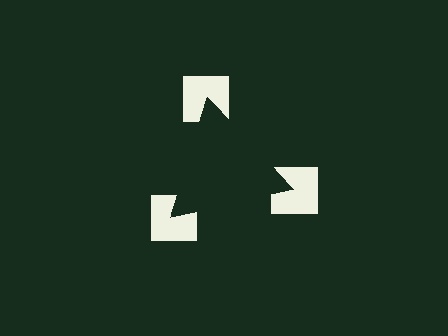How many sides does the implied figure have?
3 sides.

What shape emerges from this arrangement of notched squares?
An illusory triangle — its edges are inferred from the aligned wedge cuts in the notched squares, not physically drawn.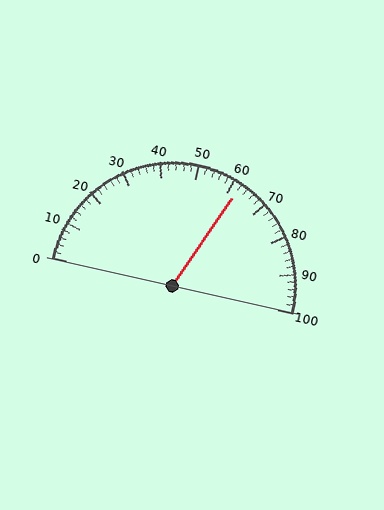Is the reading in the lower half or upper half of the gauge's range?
The reading is in the upper half of the range (0 to 100).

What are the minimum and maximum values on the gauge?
The gauge ranges from 0 to 100.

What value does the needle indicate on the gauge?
The needle indicates approximately 62.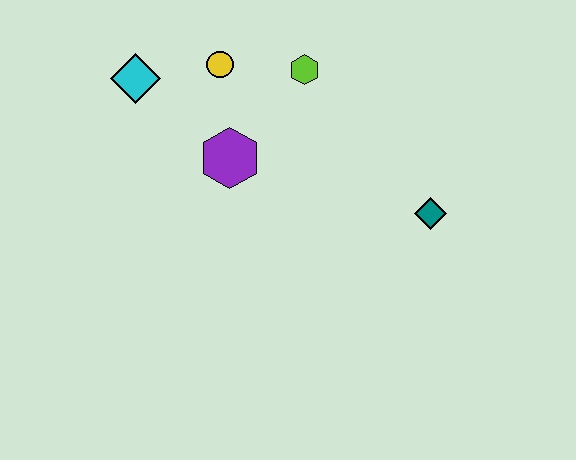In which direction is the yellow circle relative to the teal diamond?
The yellow circle is to the left of the teal diamond.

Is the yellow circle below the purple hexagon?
No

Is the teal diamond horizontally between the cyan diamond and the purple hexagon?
No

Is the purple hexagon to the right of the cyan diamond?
Yes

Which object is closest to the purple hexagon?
The yellow circle is closest to the purple hexagon.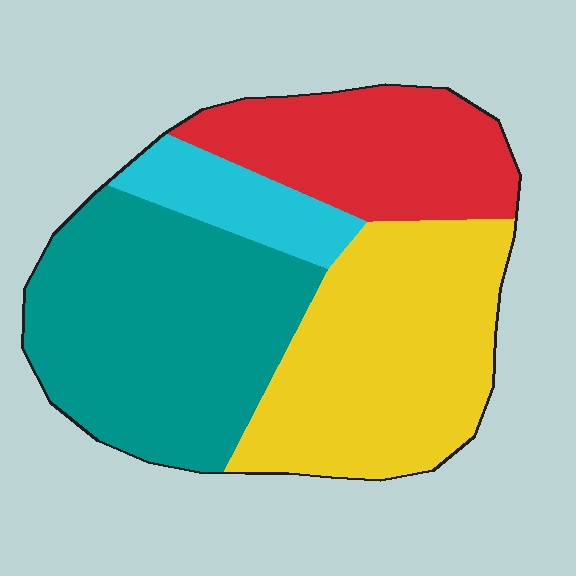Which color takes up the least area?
Cyan, at roughly 10%.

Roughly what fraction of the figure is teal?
Teal takes up about three eighths (3/8) of the figure.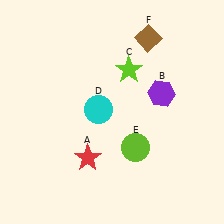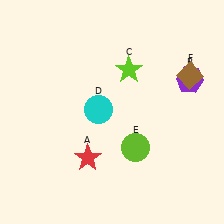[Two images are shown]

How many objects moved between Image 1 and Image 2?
2 objects moved between the two images.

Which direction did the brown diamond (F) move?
The brown diamond (F) moved right.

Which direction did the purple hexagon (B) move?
The purple hexagon (B) moved right.